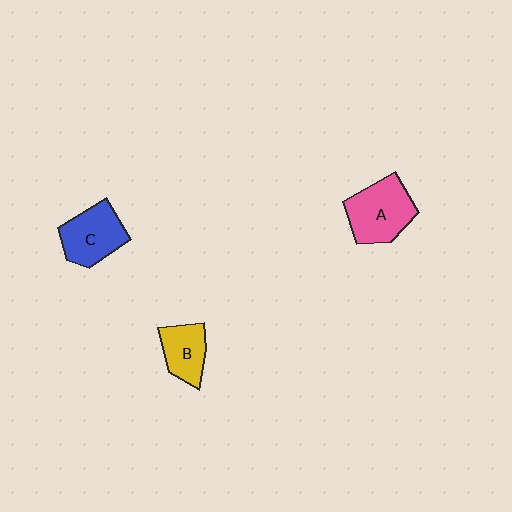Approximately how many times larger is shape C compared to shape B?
Approximately 1.3 times.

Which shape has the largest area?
Shape A (pink).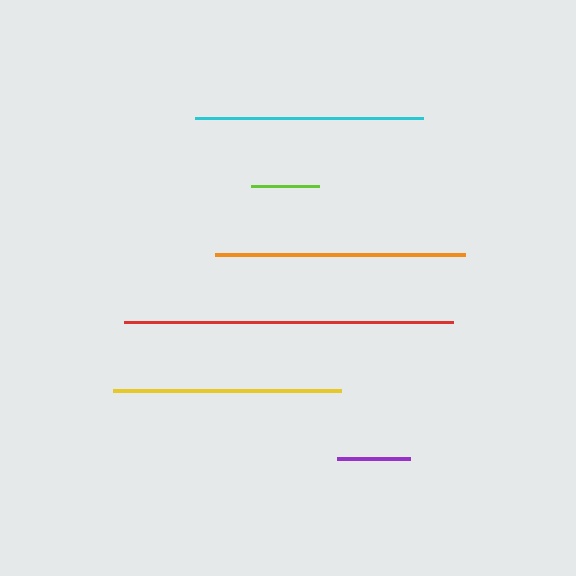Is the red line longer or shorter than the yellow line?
The red line is longer than the yellow line.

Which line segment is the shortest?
The lime line is the shortest at approximately 68 pixels.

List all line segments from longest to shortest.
From longest to shortest: red, orange, yellow, cyan, purple, lime.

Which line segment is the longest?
The red line is the longest at approximately 330 pixels.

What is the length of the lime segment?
The lime segment is approximately 68 pixels long.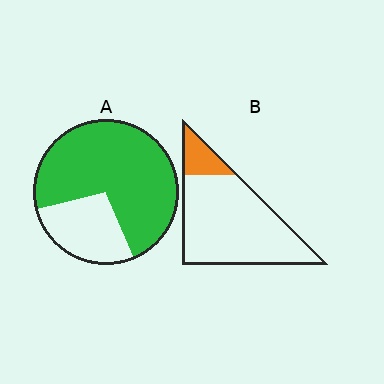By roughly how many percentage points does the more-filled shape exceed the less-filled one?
By roughly 60 percentage points (A over B).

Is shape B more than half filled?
No.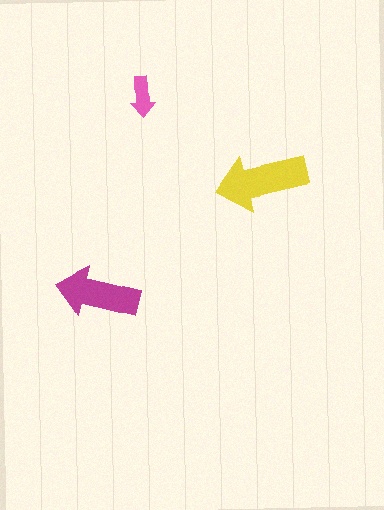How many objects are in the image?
There are 3 objects in the image.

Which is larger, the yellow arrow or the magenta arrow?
The yellow one.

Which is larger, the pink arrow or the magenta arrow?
The magenta one.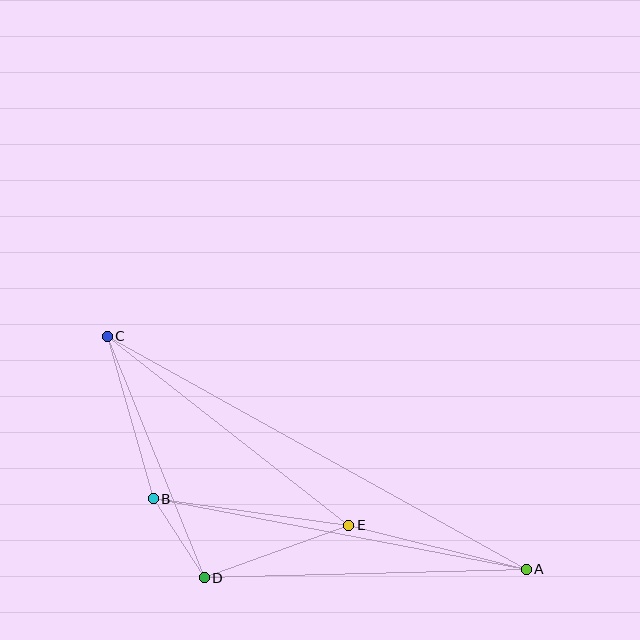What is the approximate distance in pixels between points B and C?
The distance between B and C is approximately 169 pixels.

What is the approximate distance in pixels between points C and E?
The distance between C and E is approximately 307 pixels.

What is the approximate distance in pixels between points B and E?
The distance between B and E is approximately 197 pixels.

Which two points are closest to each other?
Points B and D are closest to each other.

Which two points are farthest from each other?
Points A and C are farthest from each other.